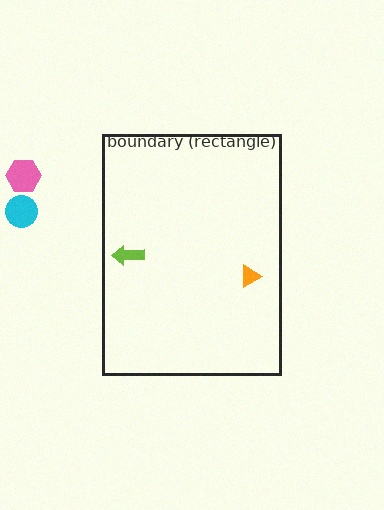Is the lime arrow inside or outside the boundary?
Inside.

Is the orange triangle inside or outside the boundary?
Inside.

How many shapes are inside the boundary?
2 inside, 2 outside.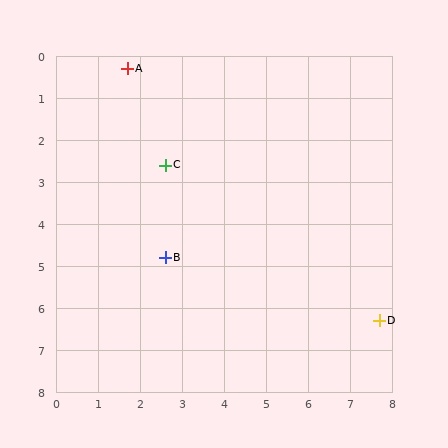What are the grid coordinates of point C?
Point C is at approximately (2.6, 2.6).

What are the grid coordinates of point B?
Point B is at approximately (2.6, 4.8).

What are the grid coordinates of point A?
Point A is at approximately (1.7, 0.3).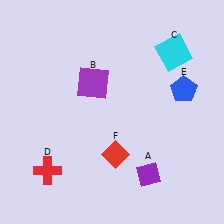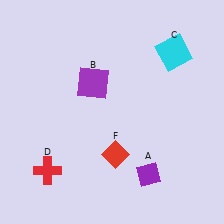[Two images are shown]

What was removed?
The blue pentagon (E) was removed in Image 2.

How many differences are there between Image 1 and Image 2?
There is 1 difference between the two images.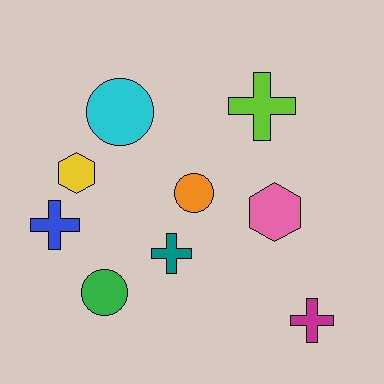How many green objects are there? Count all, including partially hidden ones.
There is 1 green object.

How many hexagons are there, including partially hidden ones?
There are 2 hexagons.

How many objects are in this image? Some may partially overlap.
There are 9 objects.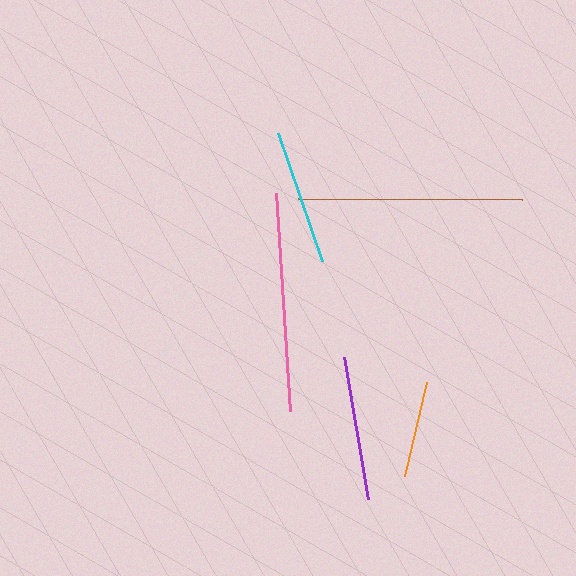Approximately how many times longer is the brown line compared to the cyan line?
The brown line is approximately 1.7 times the length of the cyan line.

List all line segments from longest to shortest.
From longest to shortest: brown, pink, purple, cyan, orange.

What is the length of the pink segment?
The pink segment is approximately 219 pixels long.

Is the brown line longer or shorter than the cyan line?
The brown line is longer than the cyan line.